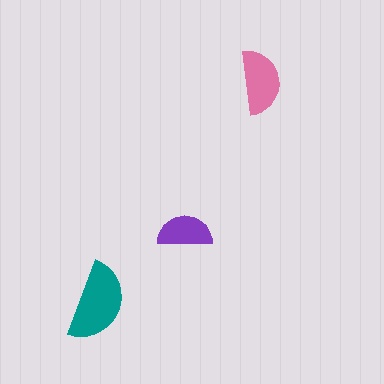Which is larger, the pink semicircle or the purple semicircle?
The pink one.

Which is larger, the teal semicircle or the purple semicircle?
The teal one.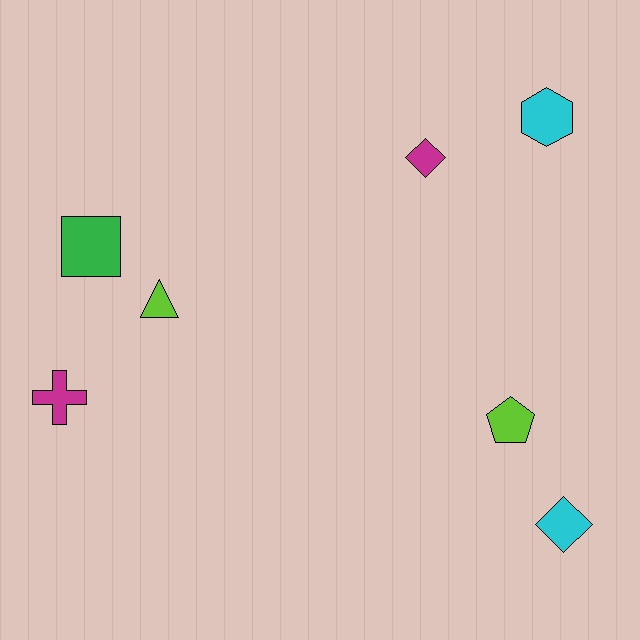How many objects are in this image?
There are 7 objects.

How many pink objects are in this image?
There are no pink objects.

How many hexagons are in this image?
There is 1 hexagon.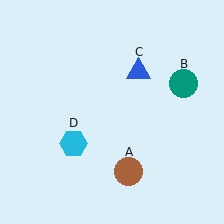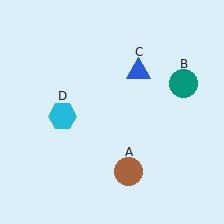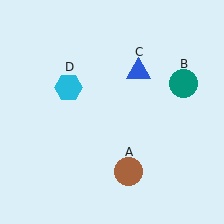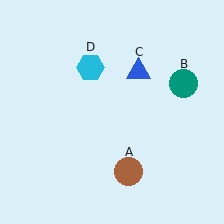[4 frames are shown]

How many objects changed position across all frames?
1 object changed position: cyan hexagon (object D).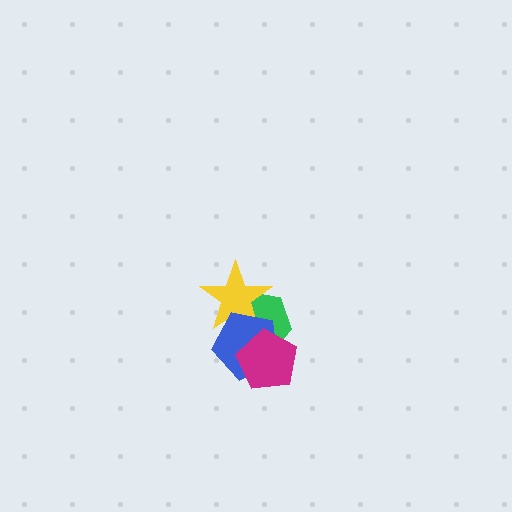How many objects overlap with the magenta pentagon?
2 objects overlap with the magenta pentagon.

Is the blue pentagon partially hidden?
Yes, it is partially covered by another shape.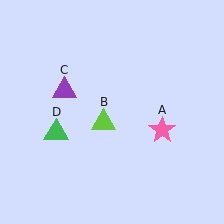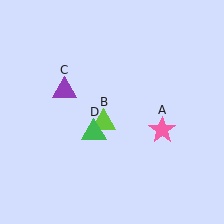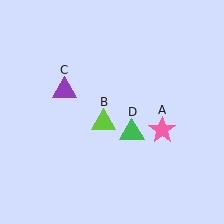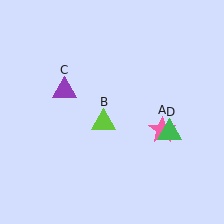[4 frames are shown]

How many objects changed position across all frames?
1 object changed position: green triangle (object D).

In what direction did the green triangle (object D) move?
The green triangle (object D) moved right.